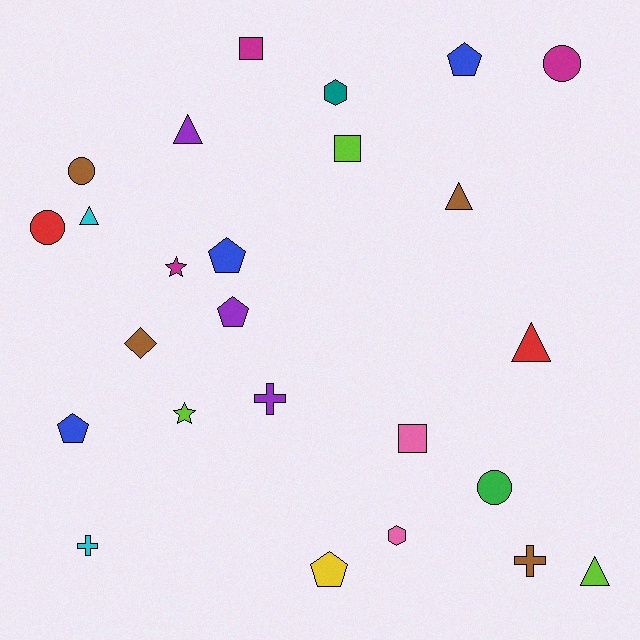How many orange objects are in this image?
There are no orange objects.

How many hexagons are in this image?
There are 2 hexagons.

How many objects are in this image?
There are 25 objects.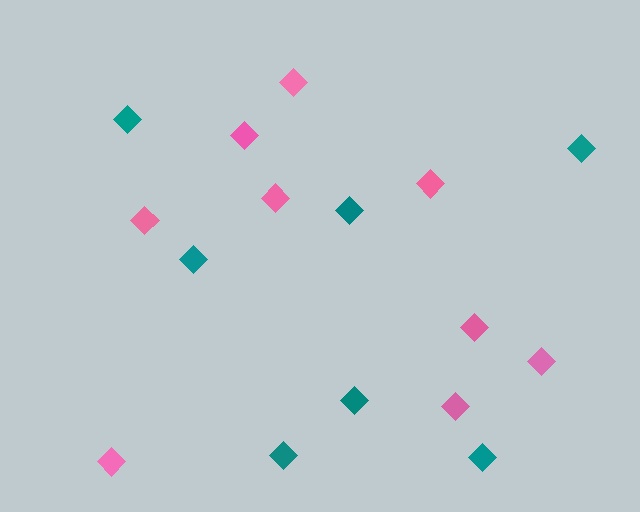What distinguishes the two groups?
There are 2 groups: one group of pink diamonds (9) and one group of teal diamonds (7).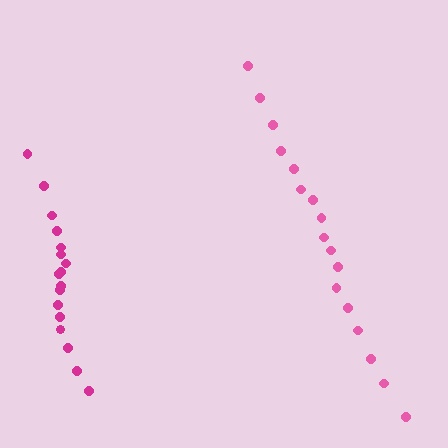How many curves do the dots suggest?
There are 2 distinct paths.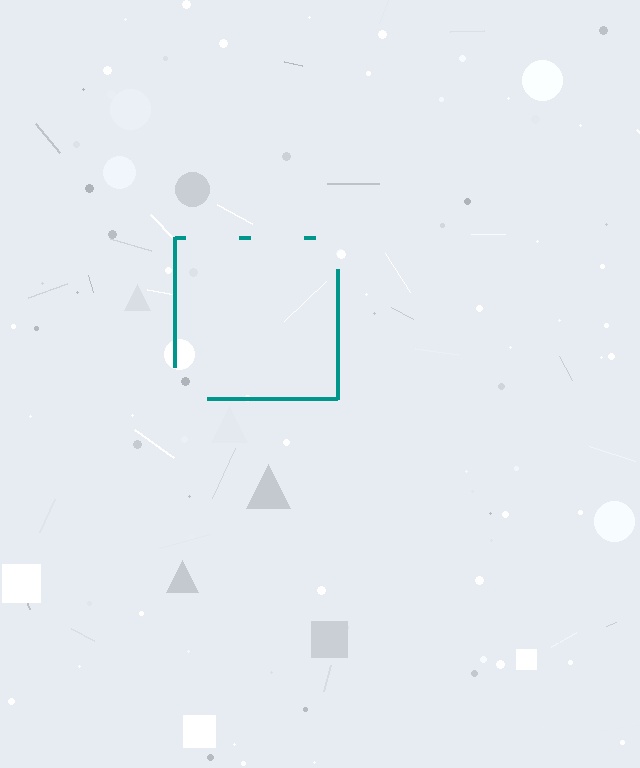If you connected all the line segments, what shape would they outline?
They would outline a square.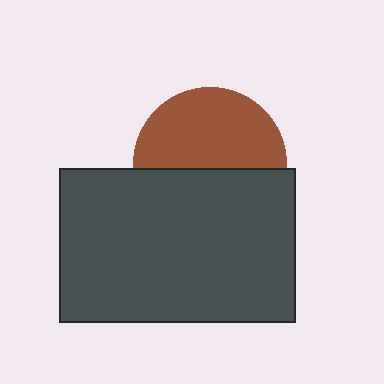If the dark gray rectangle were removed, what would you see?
You would see the complete brown circle.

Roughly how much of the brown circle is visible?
About half of it is visible (roughly 52%).